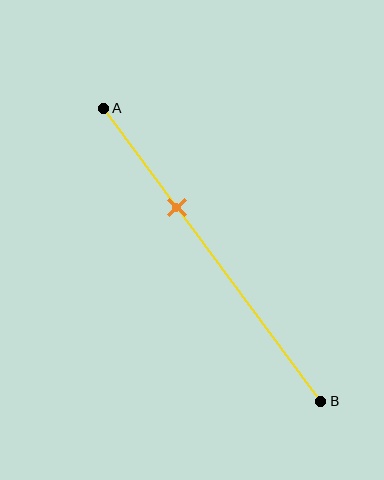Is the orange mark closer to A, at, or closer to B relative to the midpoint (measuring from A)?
The orange mark is closer to point A than the midpoint of segment AB.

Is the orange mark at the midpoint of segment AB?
No, the mark is at about 35% from A, not at the 50% midpoint.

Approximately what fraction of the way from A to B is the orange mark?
The orange mark is approximately 35% of the way from A to B.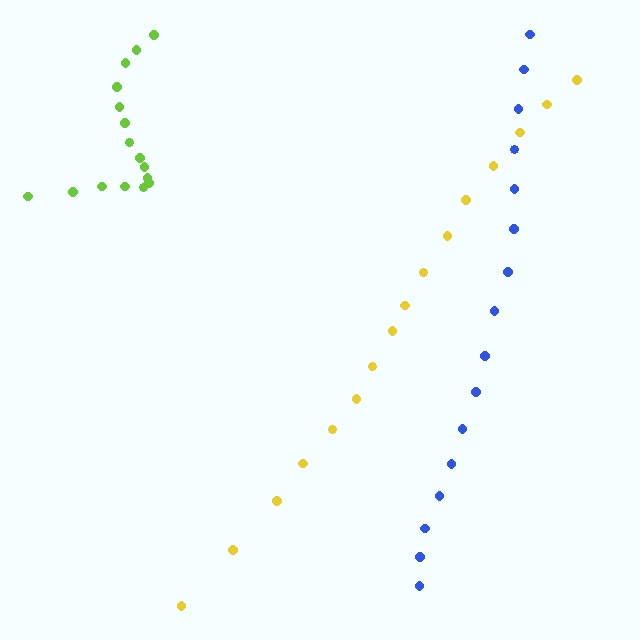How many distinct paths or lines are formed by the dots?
There are 3 distinct paths.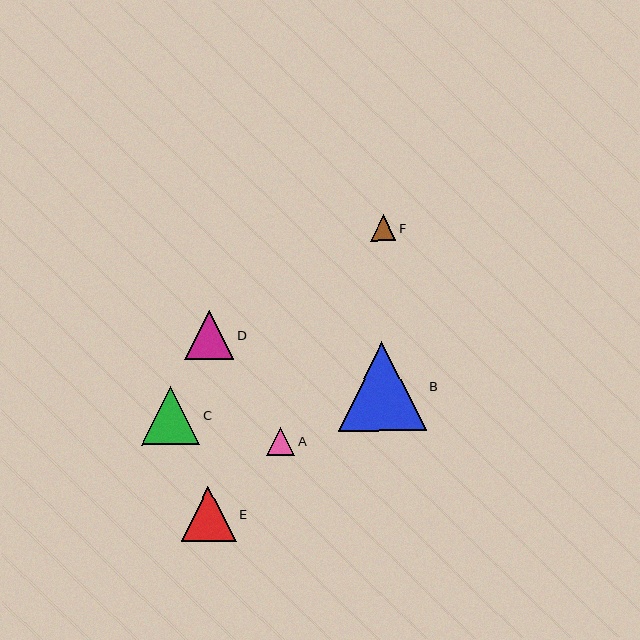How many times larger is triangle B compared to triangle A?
Triangle B is approximately 3.1 times the size of triangle A.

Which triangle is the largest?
Triangle B is the largest with a size of approximately 88 pixels.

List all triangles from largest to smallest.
From largest to smallest: B, C, E, D, A, F.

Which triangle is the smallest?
Triangle F is the smallest with a size of approximately 25 pixels.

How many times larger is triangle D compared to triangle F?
Triangle D is approximately 2.0 times the size of triangle F.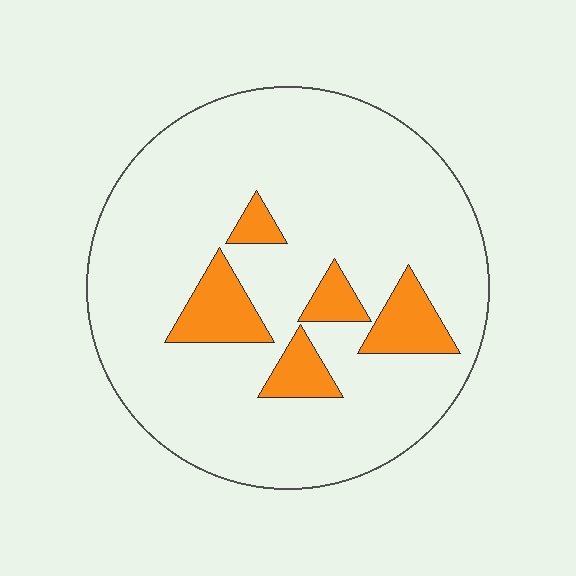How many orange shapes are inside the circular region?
5.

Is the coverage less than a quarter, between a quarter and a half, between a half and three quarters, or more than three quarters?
Less than a quarter.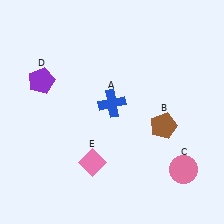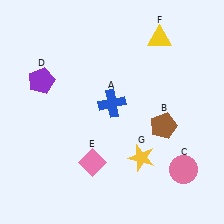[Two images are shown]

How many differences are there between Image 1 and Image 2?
There are 2 differences between the two images.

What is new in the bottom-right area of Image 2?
A yellow star (G) was added in the bottom-right area of Image 2.